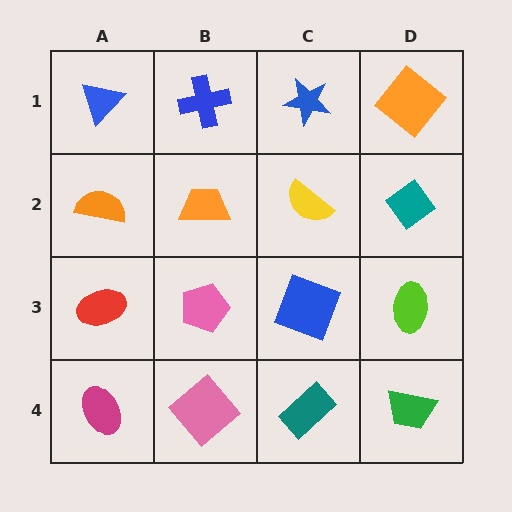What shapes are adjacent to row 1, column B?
An orange trapezoid (row 2, column B), a blue triangle (row 1, column A), a blue star (row 1, column C).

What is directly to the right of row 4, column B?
A teal rectangle.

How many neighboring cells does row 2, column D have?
3.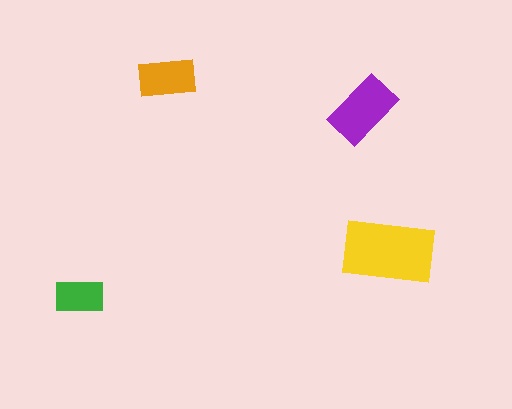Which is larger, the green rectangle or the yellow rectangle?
The yellow one.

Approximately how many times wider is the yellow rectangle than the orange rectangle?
About 1.5 times wider.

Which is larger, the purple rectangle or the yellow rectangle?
The yellow one.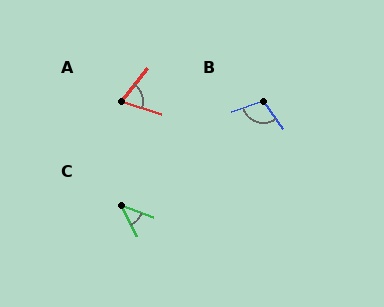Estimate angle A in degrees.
Approximately 68 degrees.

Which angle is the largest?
B, at approximately 108 degrees.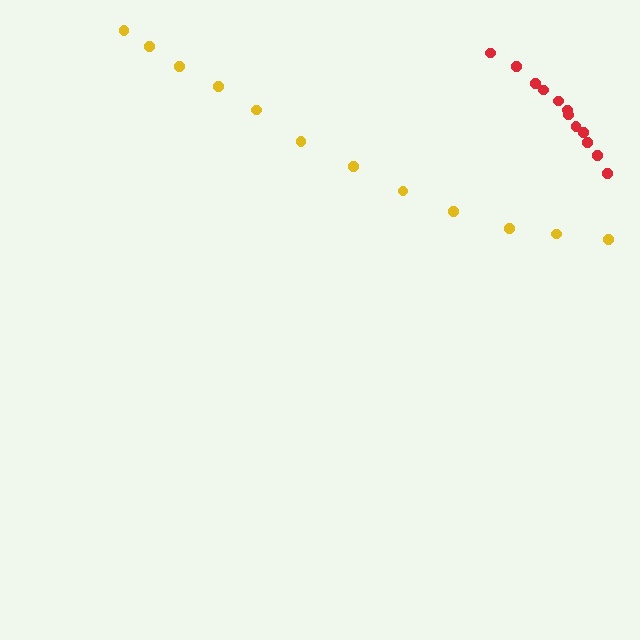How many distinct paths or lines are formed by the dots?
There are 2 distinct paths.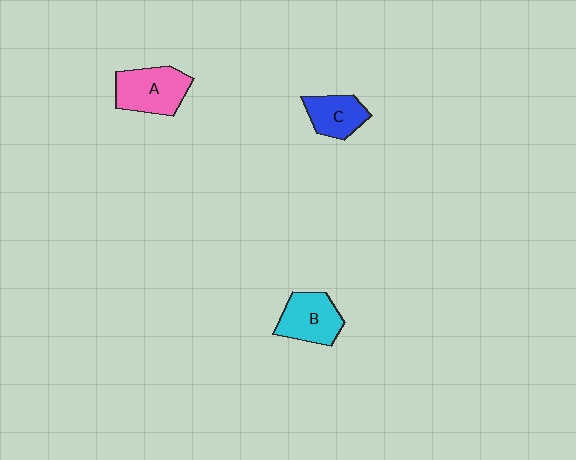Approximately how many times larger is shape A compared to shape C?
Approximately 1.4 times.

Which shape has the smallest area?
Shape C (blue).